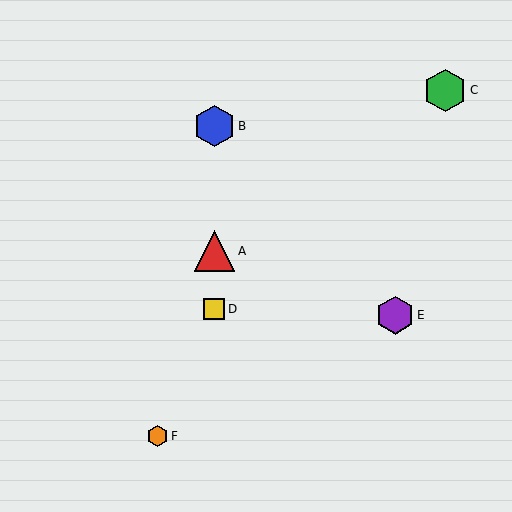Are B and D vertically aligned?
Yes, both are at x≈214.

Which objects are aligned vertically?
Objects A, B, D are aligned vertically.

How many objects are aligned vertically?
3 objects (A, B, D) are aligned vertically.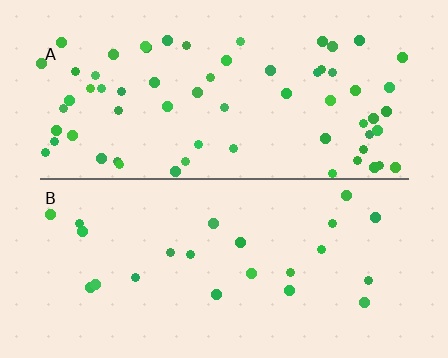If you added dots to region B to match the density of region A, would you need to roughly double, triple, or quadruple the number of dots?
Approximately triple.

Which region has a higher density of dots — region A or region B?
A (the top).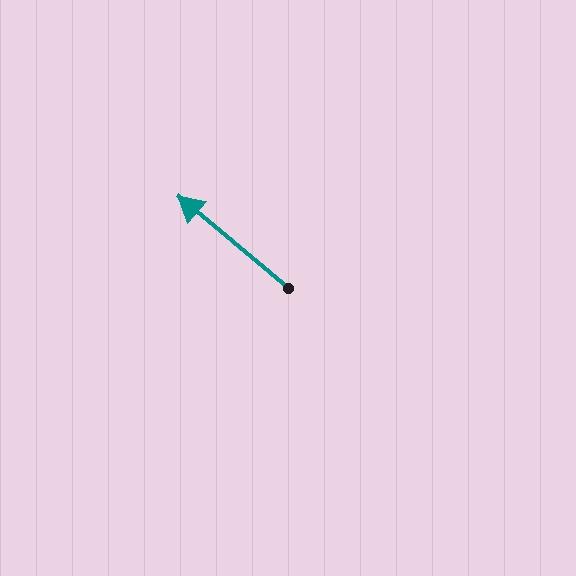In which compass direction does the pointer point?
Northwest.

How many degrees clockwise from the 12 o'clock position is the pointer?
Approximately 310 degrees.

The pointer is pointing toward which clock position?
Roughly 10 o'clock.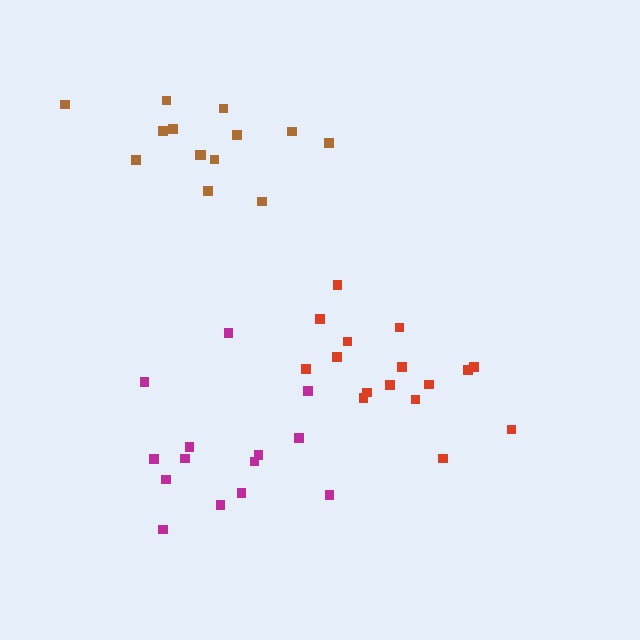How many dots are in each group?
Group 1: 14 dots, Group 2: 14 dots, Group 3: 16 dots (44 total).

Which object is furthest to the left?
The magenta cluster is leftmost.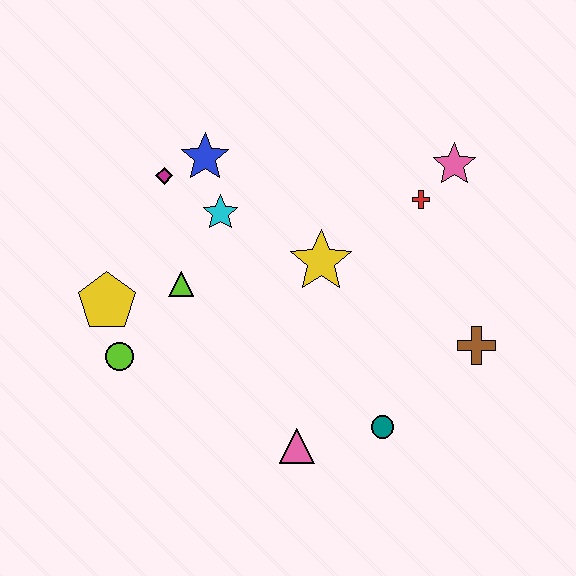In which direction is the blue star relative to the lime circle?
The blue star is above the lime circle.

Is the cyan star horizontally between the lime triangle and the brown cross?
Yes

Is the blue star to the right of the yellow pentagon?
Yes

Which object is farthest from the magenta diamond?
The brown cross is farthest from the magenta diamond.